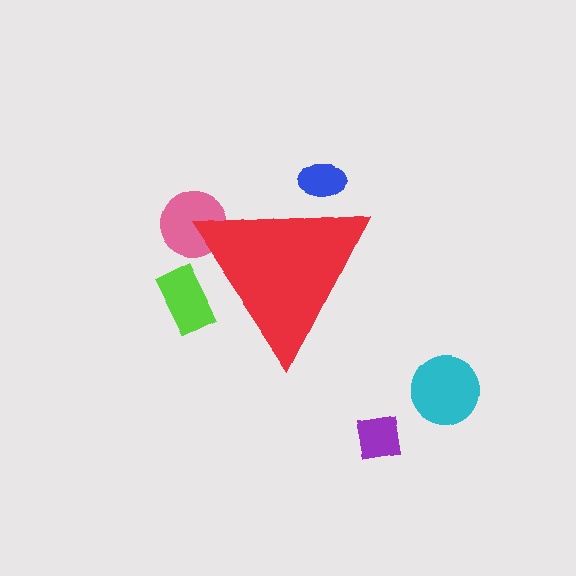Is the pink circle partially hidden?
Yes, the pink circle is partially hidden behind the red triangle.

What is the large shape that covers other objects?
A red triangle.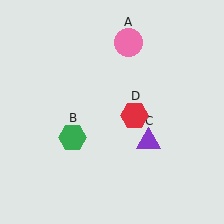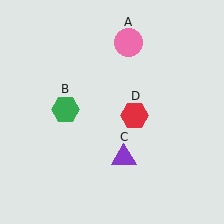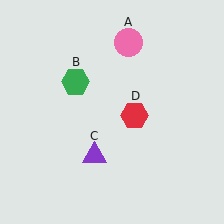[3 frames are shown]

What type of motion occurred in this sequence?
The green hexagon (object B), purple triangle (object C) rotated clockwise around the center of the scene.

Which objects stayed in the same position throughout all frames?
Pink circle (object A) and red hexagon (object D) remained stationary.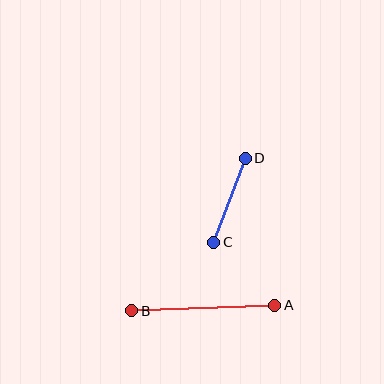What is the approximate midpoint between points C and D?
The midpoint is at approximately (230, 200) pixels.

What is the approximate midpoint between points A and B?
The midpoint is at approximately (203, 308) pixels.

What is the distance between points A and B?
The distance is approximately 143 pixels.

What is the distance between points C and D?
The distance is approximately 90 pixels.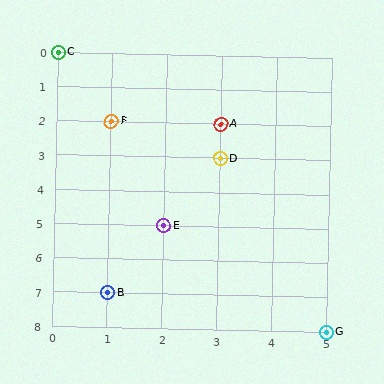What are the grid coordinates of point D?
Point D is at grid coordinates (3, 3).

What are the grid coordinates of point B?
Point B is at grid coordinates (1, 7).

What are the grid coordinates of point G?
Point G is at grid coordinates (5, 8).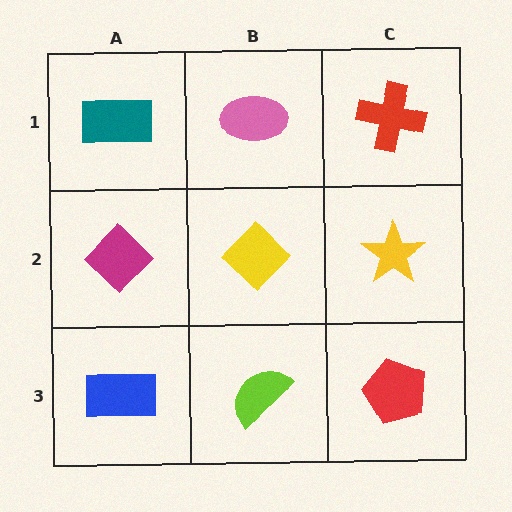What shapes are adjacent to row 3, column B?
A yellow diamond (row 2, column B), a blue rectangle (row 3, column A), a red pentagon (row 3, column C).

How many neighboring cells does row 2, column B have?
4.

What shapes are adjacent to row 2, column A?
A teal rectangle (row 1, column A), a blue rectangle (row 3, column A), a yellow diamond (row 2, column B).